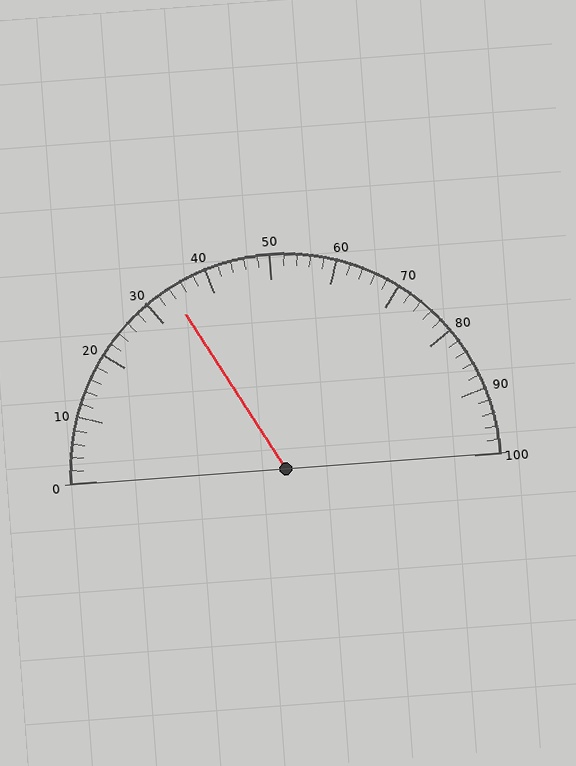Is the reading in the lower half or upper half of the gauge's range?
The reading is in the lower half of the range (0 to 100).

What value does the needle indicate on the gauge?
The needle indicates approximately 34.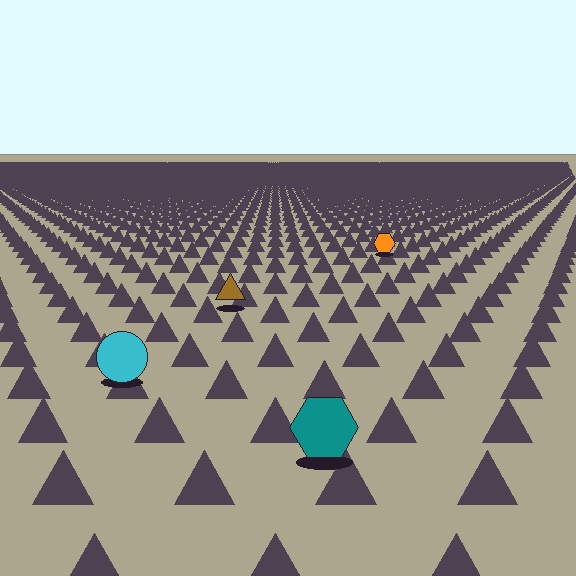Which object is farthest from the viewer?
The orange hexagon is farthest from the viewer. It appears smaller and the ground texture around it is denser.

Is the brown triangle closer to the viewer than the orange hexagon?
Yes. The brown triangle is closer — you can tell from the texture gradient: the ground texture is coarser near it.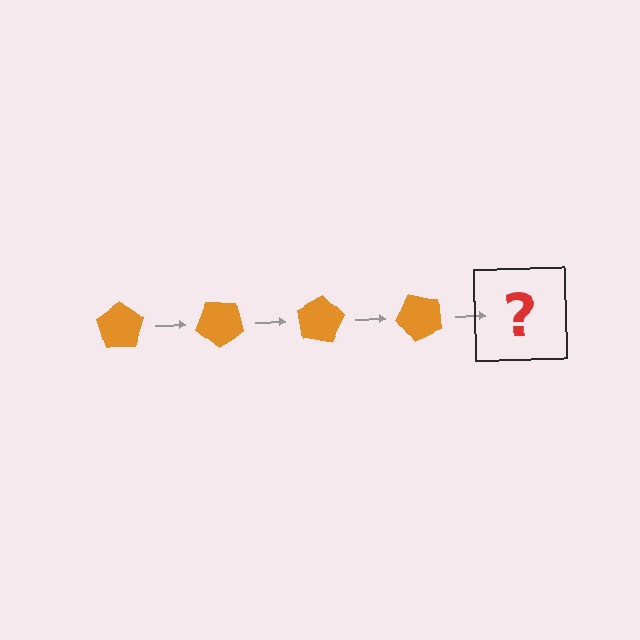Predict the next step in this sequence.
The next step is an orange pentagon rotated 160 degrees.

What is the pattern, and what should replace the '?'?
The pattern is that the pentagon rotates 40 degrees each step. The '?' should be an orange pentagon rotated 160 degrees.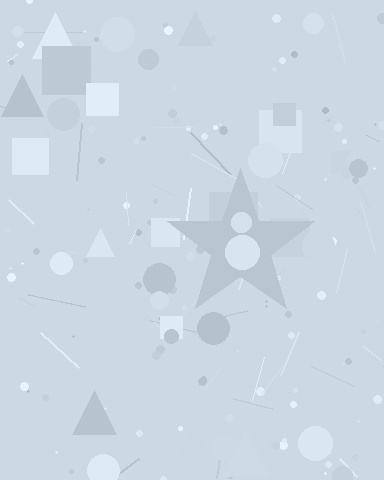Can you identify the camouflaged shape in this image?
The camouflaged shape is a star.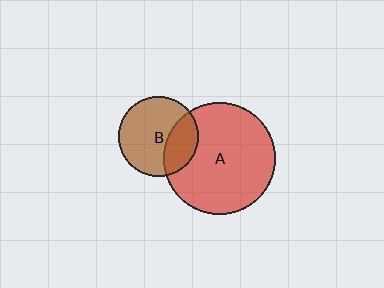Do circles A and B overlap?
Yes.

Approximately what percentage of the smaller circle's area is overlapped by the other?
Approximately 30%.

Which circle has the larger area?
Circle A (red).